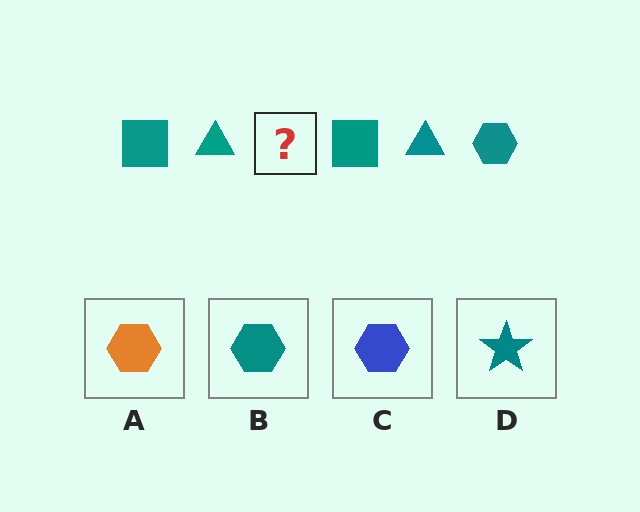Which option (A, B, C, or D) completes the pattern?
B.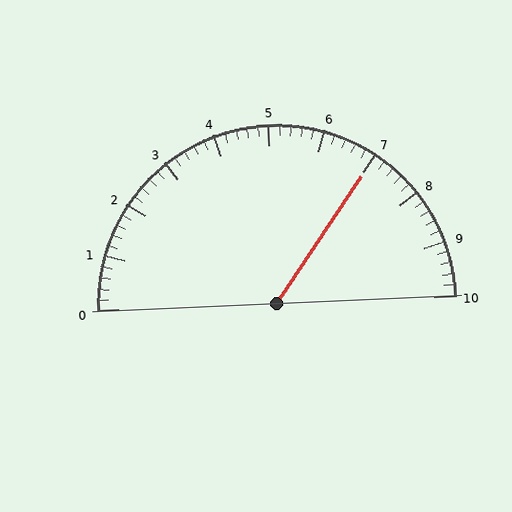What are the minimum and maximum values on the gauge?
The gauge ranges from 0 to 10.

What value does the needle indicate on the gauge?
The needle indicates approximately 7.0.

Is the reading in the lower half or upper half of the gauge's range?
The reading is in the upper half of the range (0 to 10).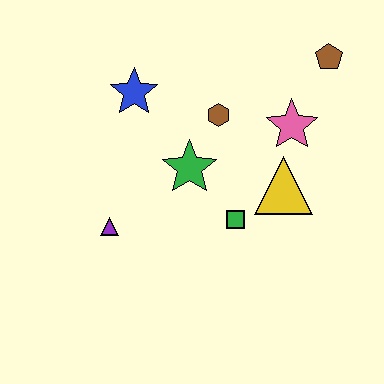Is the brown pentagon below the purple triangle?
No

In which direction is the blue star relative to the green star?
The blue star is above the green star.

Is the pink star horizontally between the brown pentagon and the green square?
Yes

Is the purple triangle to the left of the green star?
Yes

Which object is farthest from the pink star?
The purple triangle is farthest from the pink star.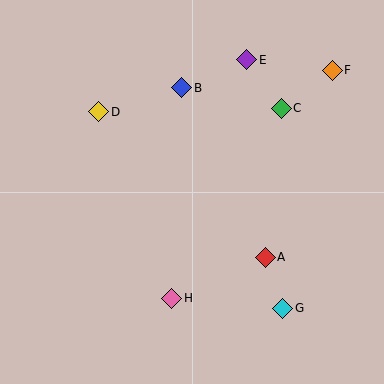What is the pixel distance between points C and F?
The distance between C and F is 64 pixels.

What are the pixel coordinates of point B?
Point B is at (181, 88).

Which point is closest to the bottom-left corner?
Point H is closest to the bottom-left corner.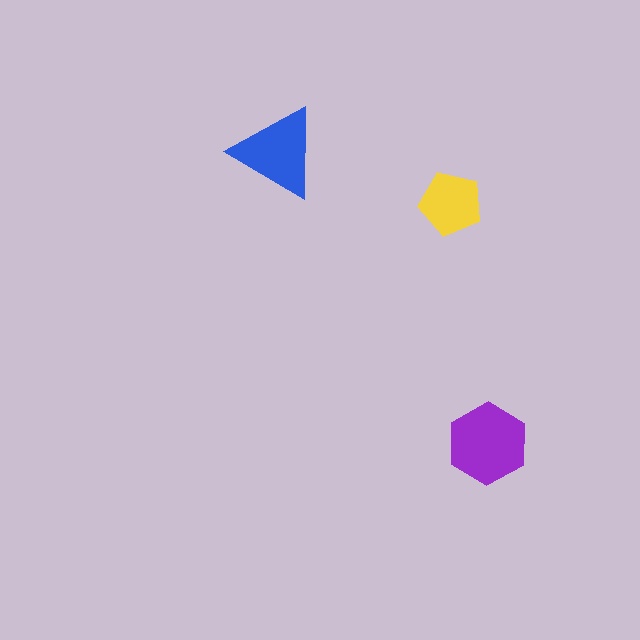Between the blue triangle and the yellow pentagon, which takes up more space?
The blue triangle.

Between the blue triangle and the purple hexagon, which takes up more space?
The purple hexagon.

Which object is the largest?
The purple hexagon.